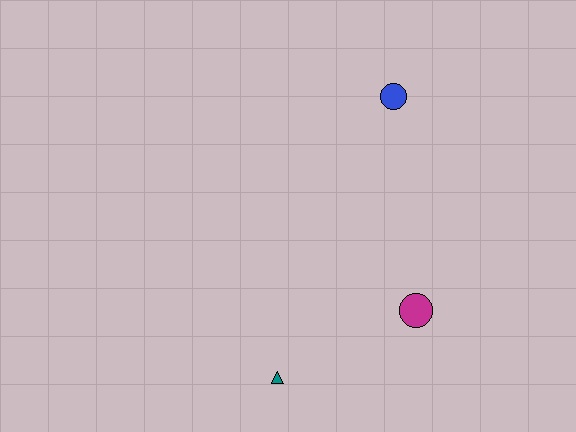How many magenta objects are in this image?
There is 1 magenta object.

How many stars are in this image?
There are no stars.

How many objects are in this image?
There are 3 objects.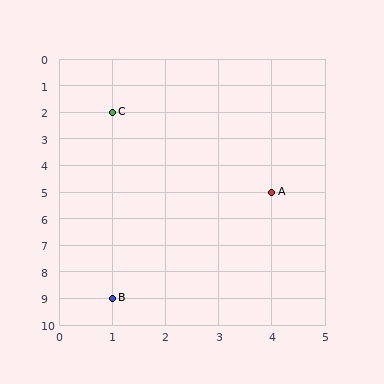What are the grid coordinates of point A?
Point A is at grid coordinates (4, 5).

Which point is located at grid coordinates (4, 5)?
Point A is at (4, 5).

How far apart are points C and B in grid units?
Points C and B are 7 rows apart.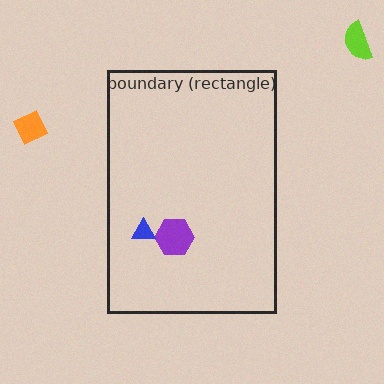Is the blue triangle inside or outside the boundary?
Inside.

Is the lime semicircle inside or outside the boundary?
Outside.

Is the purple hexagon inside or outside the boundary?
Inside.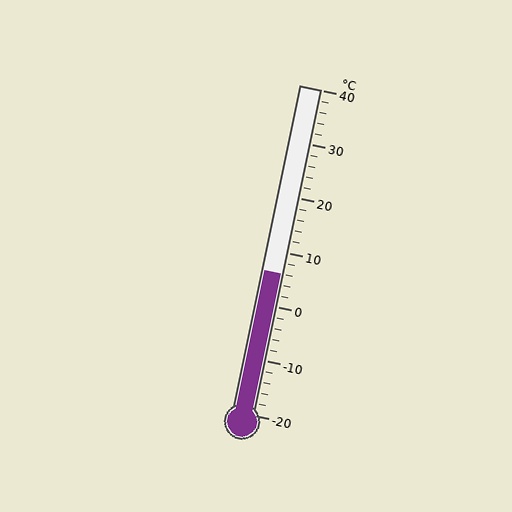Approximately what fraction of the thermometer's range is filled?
The thermometer is filled to approximately 45% of its range.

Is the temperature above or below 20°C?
The temperature is below 20°C.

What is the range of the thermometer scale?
The thermometer scale ranges from -20°C to 40°C.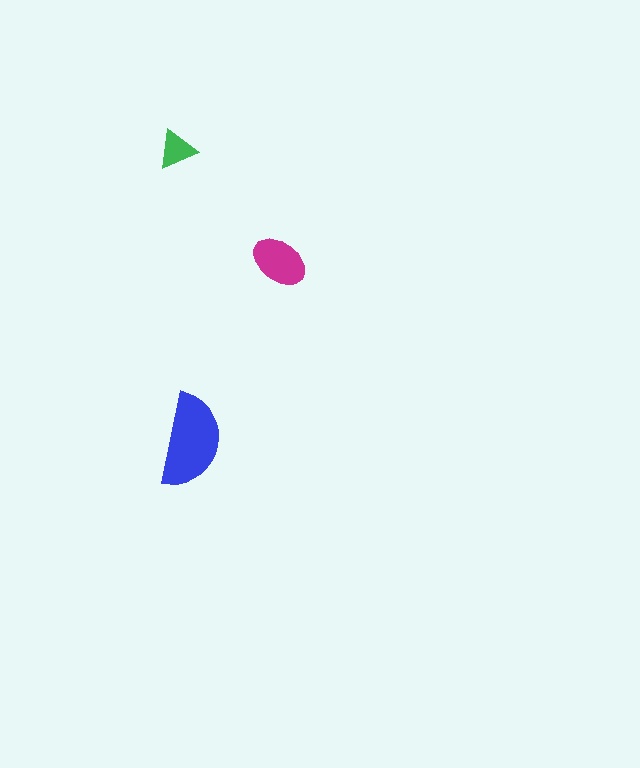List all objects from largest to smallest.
The blue semicircle, the magenta ellipse, the green triangle.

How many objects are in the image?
There are 3 objects in the image.